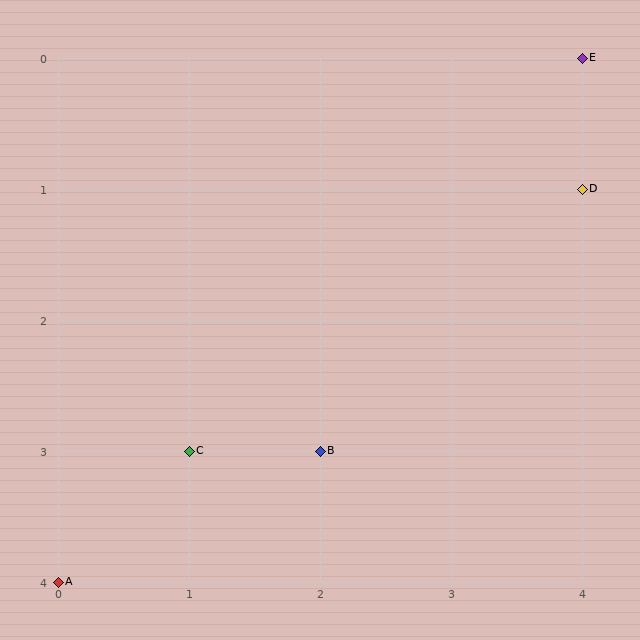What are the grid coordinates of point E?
Point E is at grid coordinates (4, 0).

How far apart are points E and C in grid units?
Points E and C are 3 columns and 3 rows apart (about 4.2 grid units diagonally).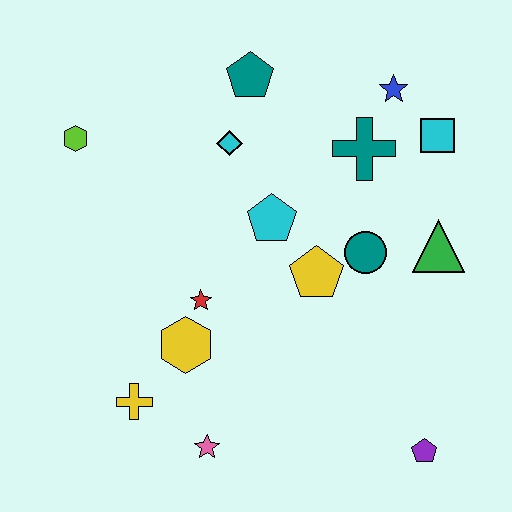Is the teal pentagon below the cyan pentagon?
No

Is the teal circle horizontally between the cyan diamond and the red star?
No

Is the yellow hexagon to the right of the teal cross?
No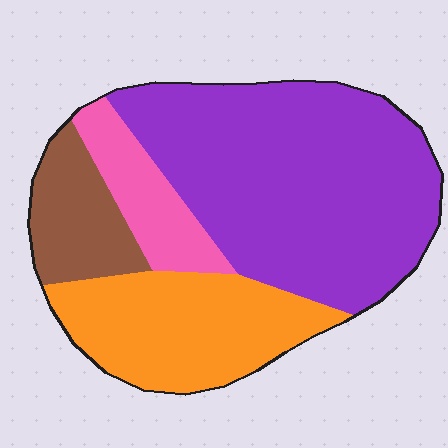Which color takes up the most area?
Purple, at roughly 50%.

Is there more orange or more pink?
Orange.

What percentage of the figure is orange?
Orange takes up about one quarter (1/4) of the figure.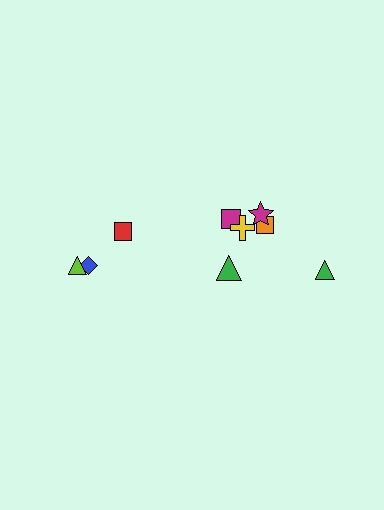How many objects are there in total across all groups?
There are 9 objects.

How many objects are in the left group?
There are 3 objects.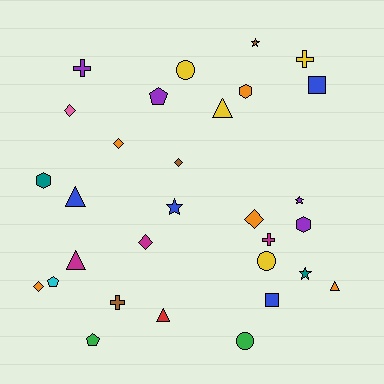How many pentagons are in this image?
There are 3 pentagons.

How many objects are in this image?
There are 30 objects.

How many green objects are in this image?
There are 2 green objects.